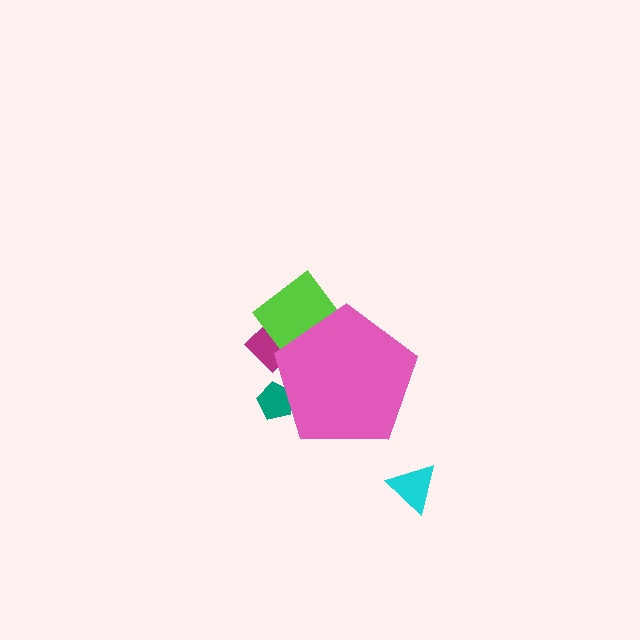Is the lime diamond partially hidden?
Yes, the lime diamond is partially hidden behind the pink pentagon.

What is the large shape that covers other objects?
A pink pentagon.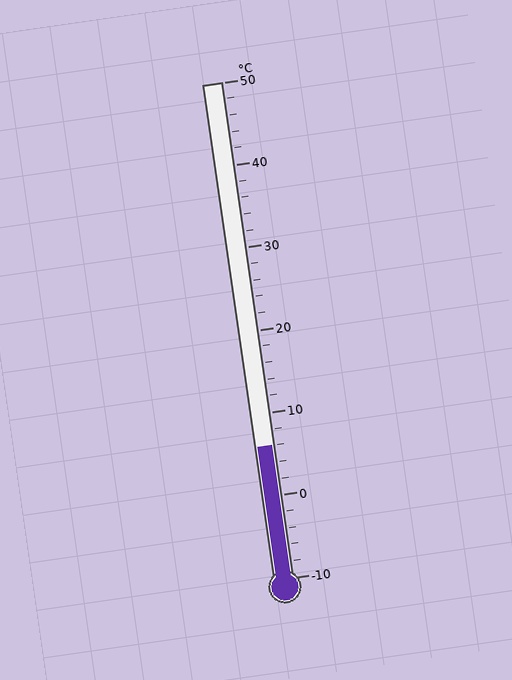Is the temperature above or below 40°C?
The temperature is below 40°C.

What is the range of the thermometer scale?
The thermometer scale ranges from -10°C to 50°C.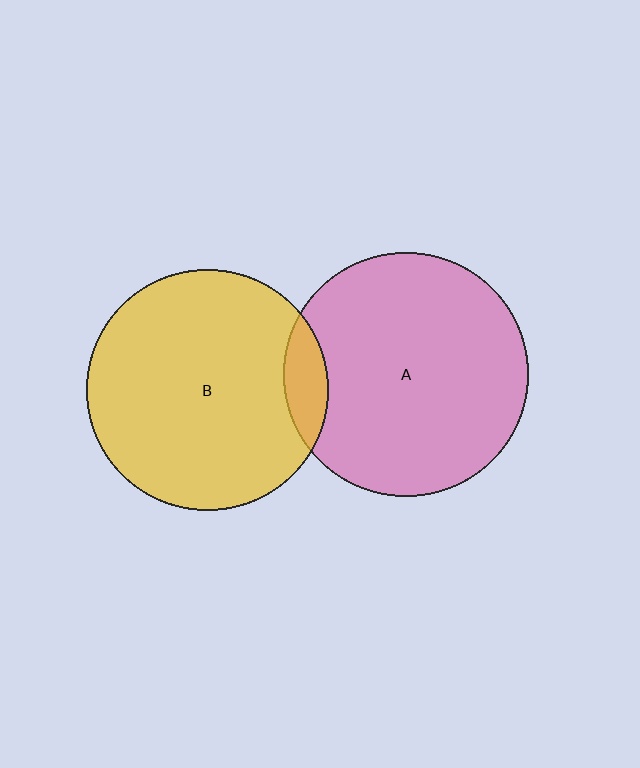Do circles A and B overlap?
Yes.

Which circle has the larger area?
Circle A (pink).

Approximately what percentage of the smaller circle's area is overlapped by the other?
Approximately 10%.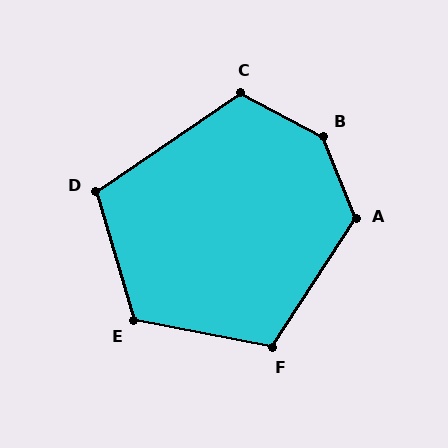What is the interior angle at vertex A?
Approximately 125 degrees (obtuse).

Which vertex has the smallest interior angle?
D, at approximately 108 degrees.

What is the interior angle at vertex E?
Approximately 117 degrees (obtuse).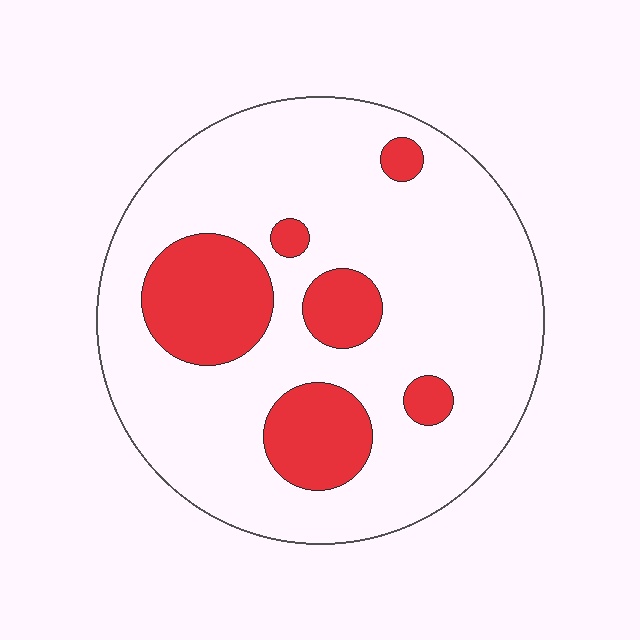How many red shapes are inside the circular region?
6.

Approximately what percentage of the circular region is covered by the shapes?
Approximately 20%.